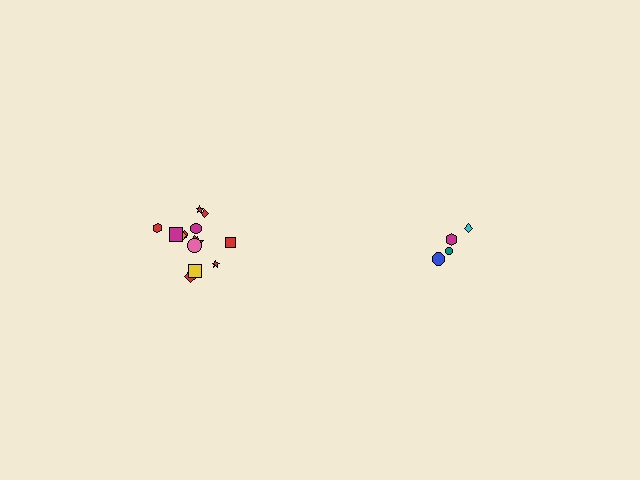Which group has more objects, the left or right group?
The left group.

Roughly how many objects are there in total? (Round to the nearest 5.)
Roughly 20 objects in total.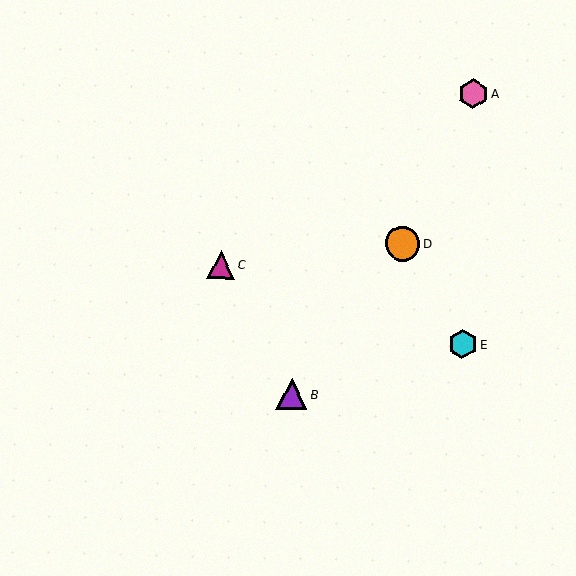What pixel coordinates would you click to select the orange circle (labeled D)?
Click at (403, 244) to select the orange circle D.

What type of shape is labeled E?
Shape E is a cyan hexagon.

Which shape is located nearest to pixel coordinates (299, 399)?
The purple triangle (labeled B) at (292, 394) is nearest to that location.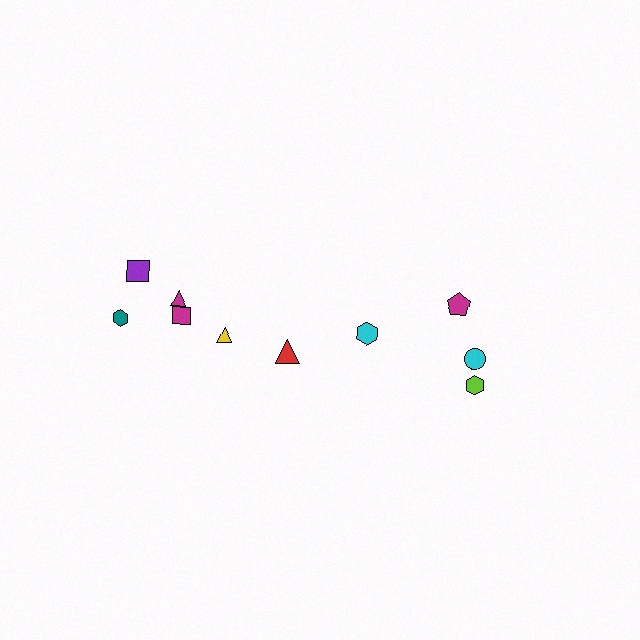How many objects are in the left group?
There are 6 objects.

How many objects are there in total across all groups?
There are 10 objects.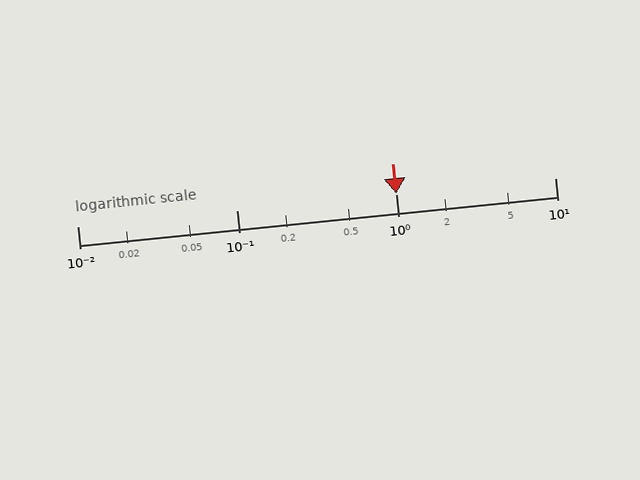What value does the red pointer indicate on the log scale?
The pointer indicates approximately 1.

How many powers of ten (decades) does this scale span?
The scale spans 3 decades, from 0.01 to 10.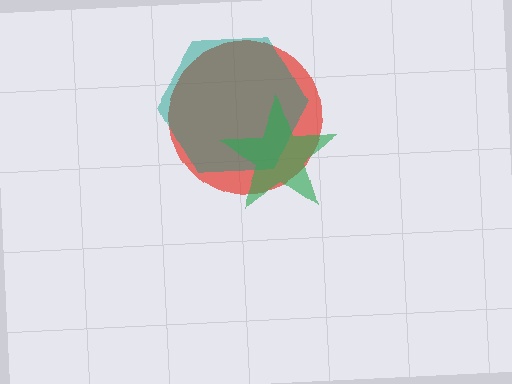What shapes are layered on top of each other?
The layered shapes are: a red circle, a teal hexagon, a green star.